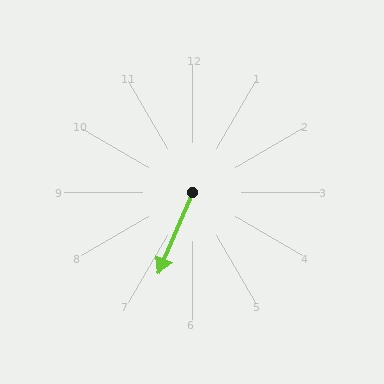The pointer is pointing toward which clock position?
Roughly 7 o'clock.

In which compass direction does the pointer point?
Southwest.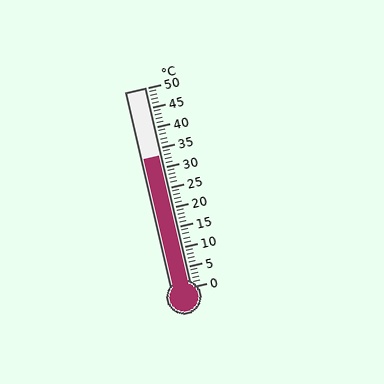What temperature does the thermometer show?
The thermometer shows approximately 33°C.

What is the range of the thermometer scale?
The thermometer scale ranges from 0°C to 50°C.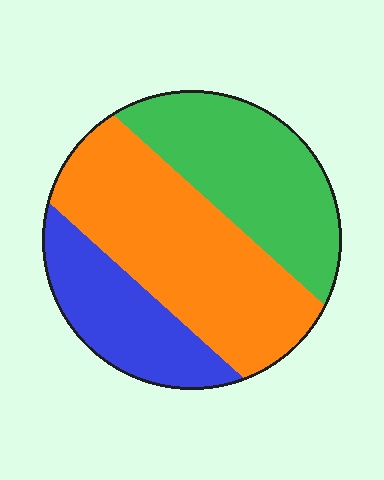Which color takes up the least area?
Blue, at roughly 20%.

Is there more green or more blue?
Green.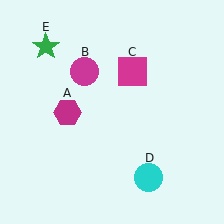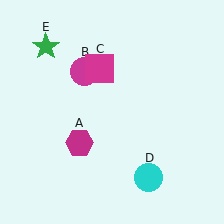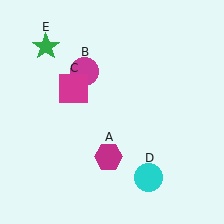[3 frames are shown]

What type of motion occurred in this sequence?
The magenta hexagon (object A), magenta square (object C) rotated counterclockwise around the center of the scene.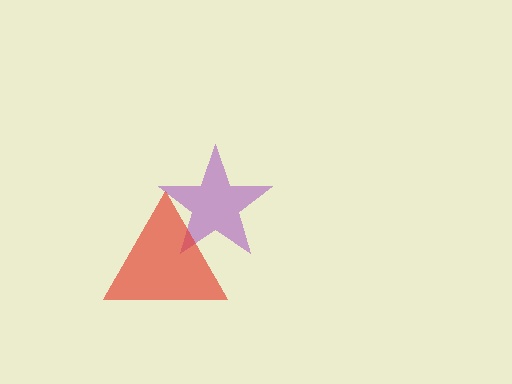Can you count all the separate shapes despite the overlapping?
Yes, there are 2 separate shapes.